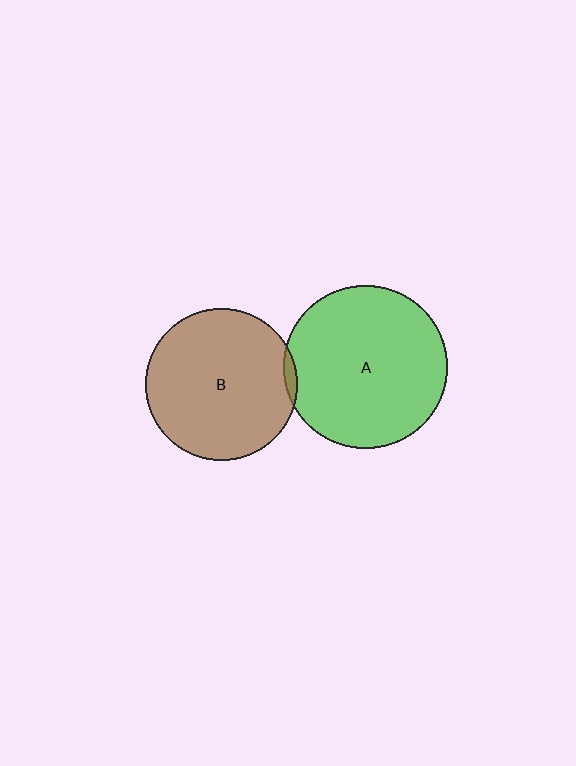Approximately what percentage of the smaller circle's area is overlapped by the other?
Approximately 5%.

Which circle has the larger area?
Circle A (green).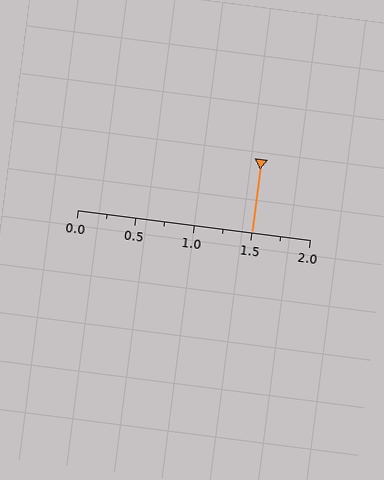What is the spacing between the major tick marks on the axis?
The major ticks are spaced 0.5 apart.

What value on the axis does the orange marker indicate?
The marker indicates approximately 1.5.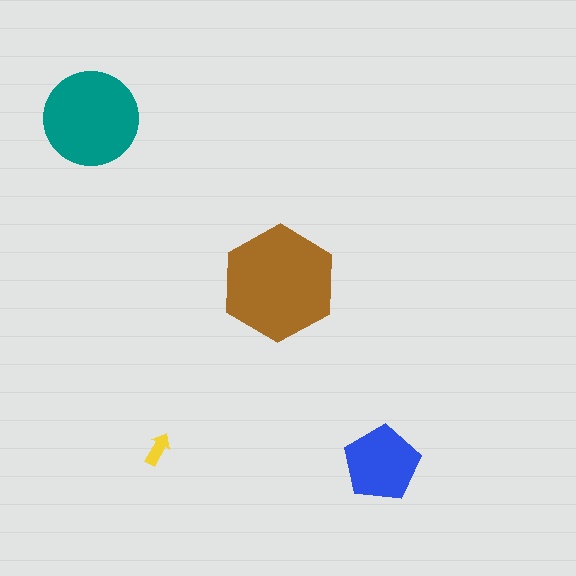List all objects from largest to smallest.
The brown hexagon, the teal circle, the blue pentagon, the yellow arrow.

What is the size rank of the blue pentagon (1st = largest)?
3rd.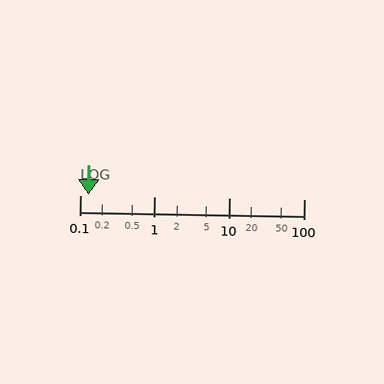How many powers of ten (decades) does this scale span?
The scale spans 3 decades, from 0.1 to 100.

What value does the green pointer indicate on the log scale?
The pointer indicates approximately 0.13.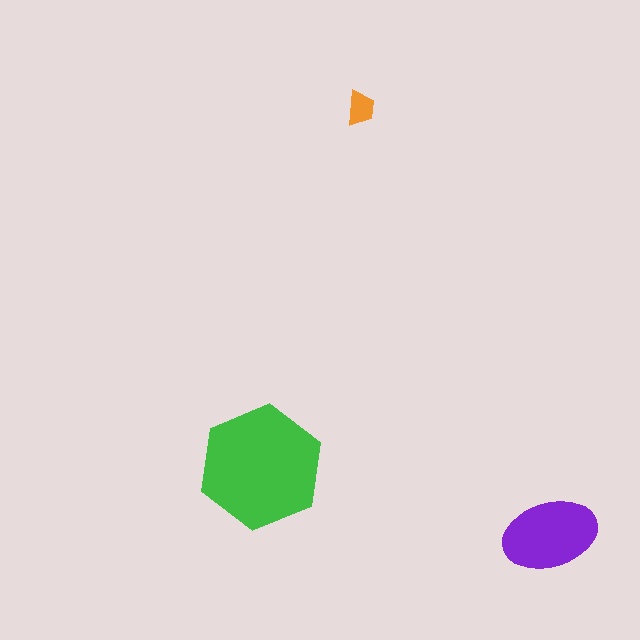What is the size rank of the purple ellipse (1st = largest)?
2nd.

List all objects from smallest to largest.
The orange trapezoid, the purple ellipse, the green hexagon.